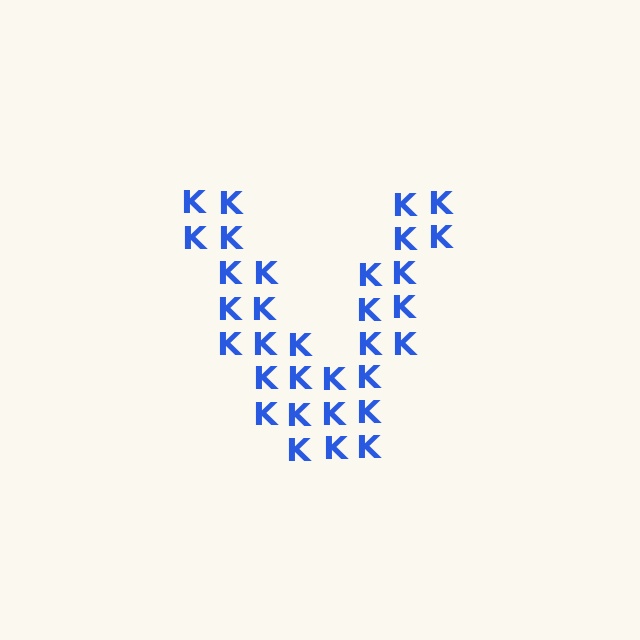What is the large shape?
The large shape is the letter V.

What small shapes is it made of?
It is made of small letter K's.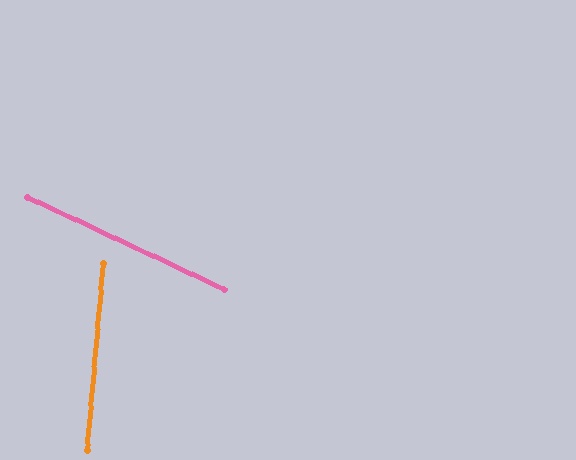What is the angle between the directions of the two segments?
Approximately 70 degrees.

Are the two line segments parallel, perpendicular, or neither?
Neither parallel nor perpendicular — they differ by about 70°.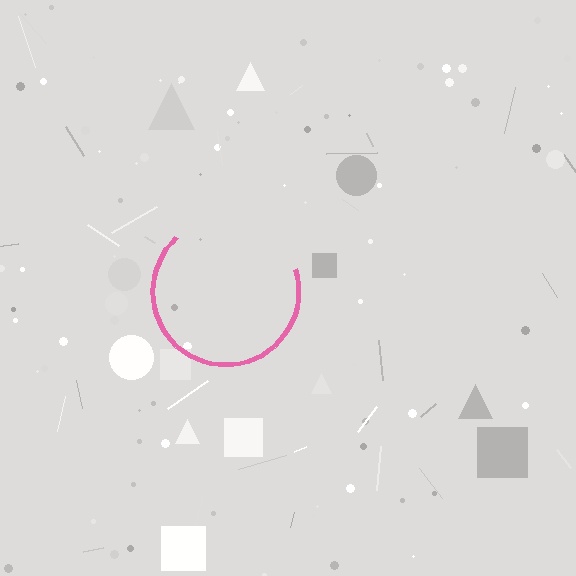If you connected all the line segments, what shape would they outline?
They would outline a circle.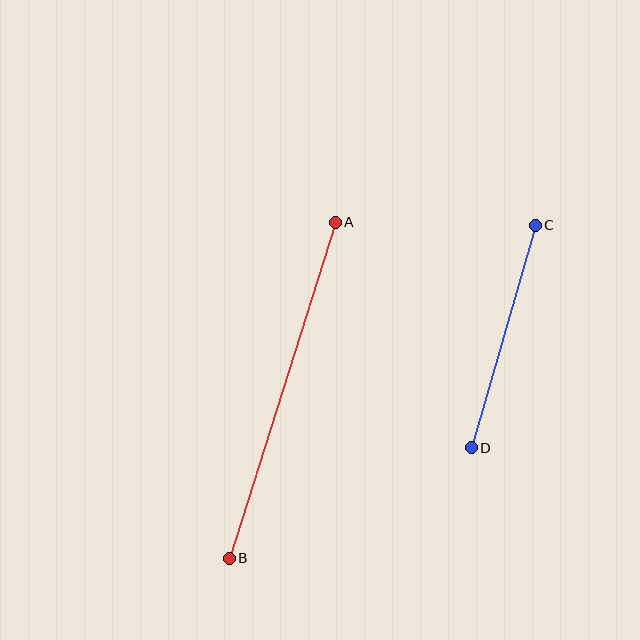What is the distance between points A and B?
The distance is approximately 352 pixels.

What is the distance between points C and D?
The distance is approximately 231 pixels.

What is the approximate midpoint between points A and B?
The midpoint is at approximately (282, 390) pixels.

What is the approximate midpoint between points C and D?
The midpoint is at approximately (503, 336) pixels.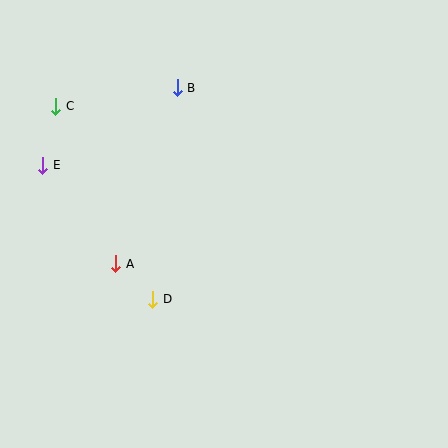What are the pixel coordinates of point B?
Point B is at (177, 88).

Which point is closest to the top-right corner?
Point B is closest to the top-right corner.